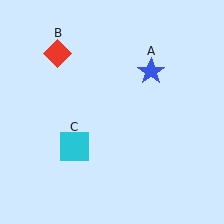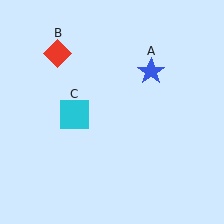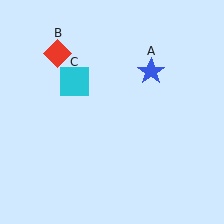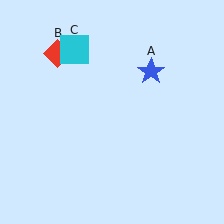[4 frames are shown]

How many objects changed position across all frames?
1 object changed position: cyan square (object C).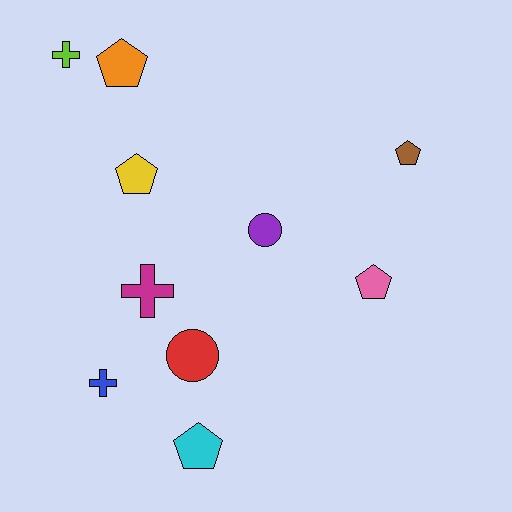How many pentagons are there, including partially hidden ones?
There are 5 pentagons.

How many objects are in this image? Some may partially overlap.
There are 10 objects.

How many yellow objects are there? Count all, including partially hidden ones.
There is 1 yellow object.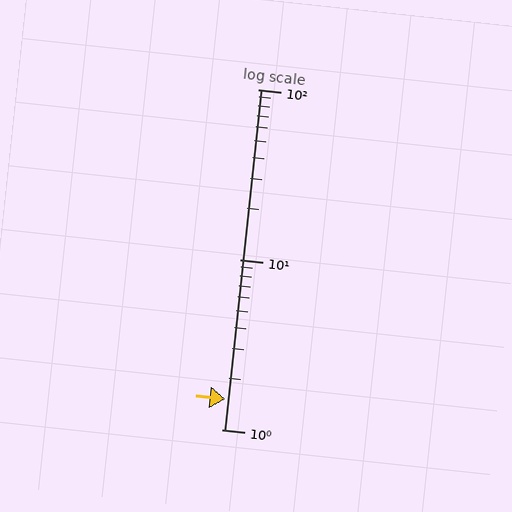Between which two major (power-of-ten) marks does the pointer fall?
The pointer is between 1 and 10.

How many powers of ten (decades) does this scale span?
The scale spans 2 decades, from 1 to 100.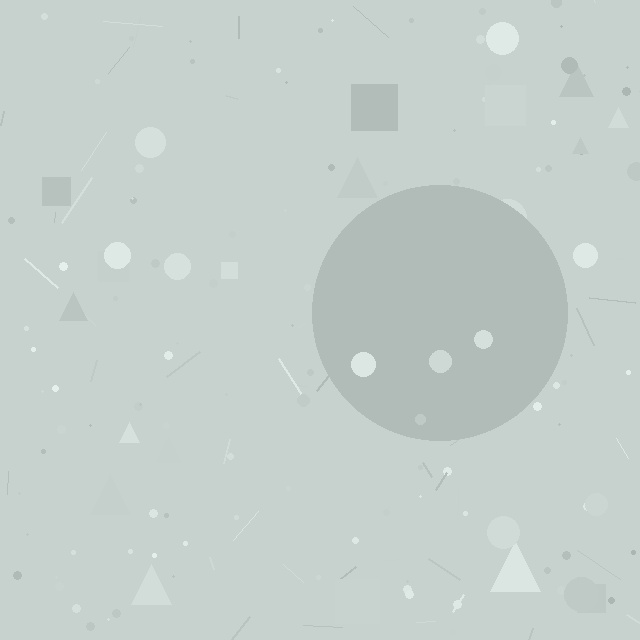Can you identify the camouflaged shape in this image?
The camouflaged shape is a circle.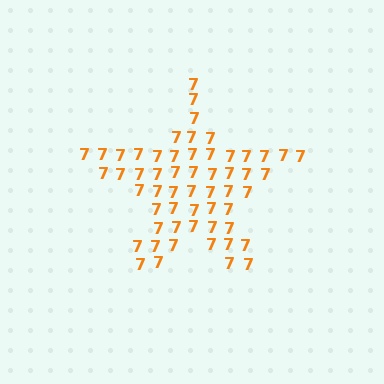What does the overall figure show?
The overall figure shows a star.